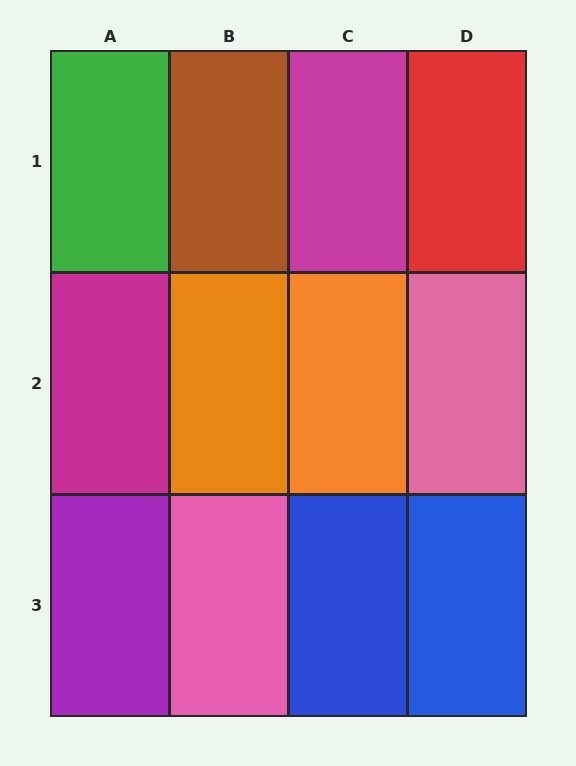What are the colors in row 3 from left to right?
Purple, pink, blue, blue.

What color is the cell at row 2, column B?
Orange.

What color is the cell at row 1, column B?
Brown.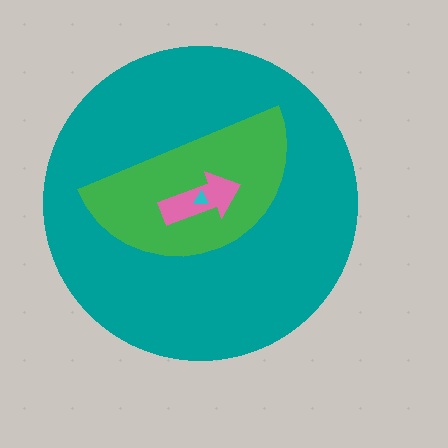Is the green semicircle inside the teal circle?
Yes.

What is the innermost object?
The cyan triangle.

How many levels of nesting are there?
4.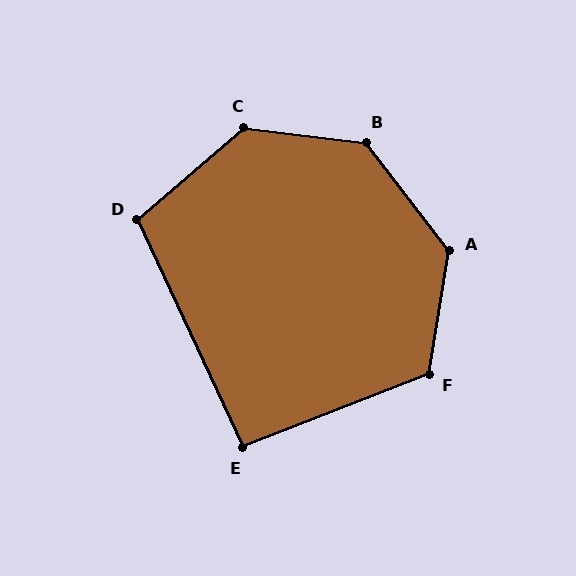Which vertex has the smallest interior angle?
E, at approximately 93 degrees.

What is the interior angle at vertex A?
Approximately 133 degrees (obtuse).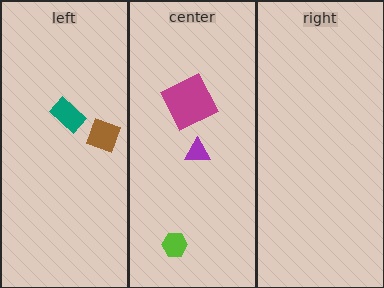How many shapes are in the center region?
3.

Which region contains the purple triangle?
The center region.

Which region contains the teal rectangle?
The left region.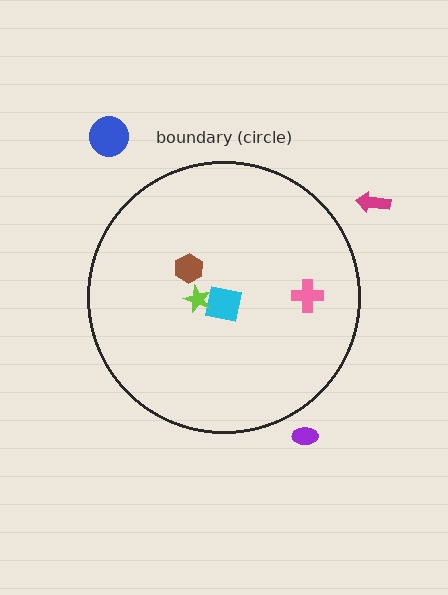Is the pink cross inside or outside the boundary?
Inside.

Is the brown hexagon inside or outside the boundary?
Inside.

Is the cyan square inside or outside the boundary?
Inside.